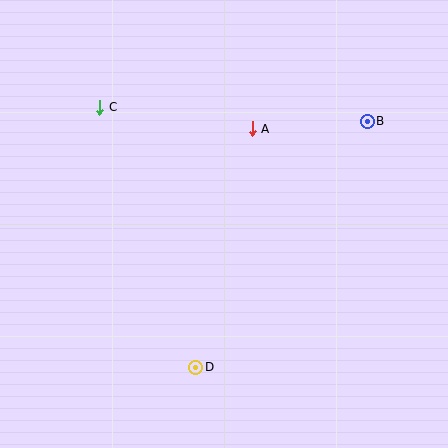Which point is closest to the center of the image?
Point A at (252, 129) is closest to the center.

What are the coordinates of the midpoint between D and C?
The midpoint between D and C is at (148, 237).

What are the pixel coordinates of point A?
Point A is at (252, 129).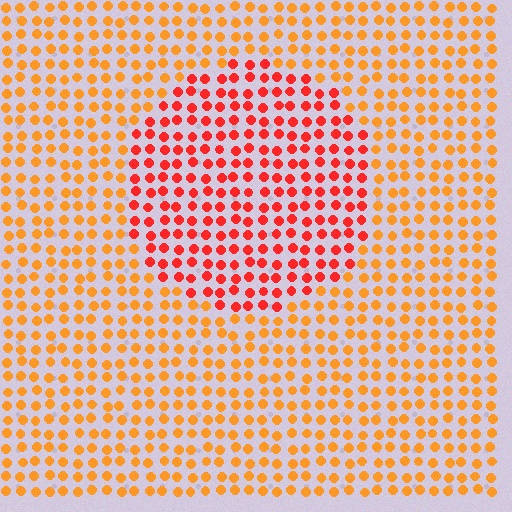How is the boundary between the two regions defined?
The boundary is defined purely by a slight shift in hue (about 32 degrees). Spacing, size, and orientation are identical on both sides.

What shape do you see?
I see a circle.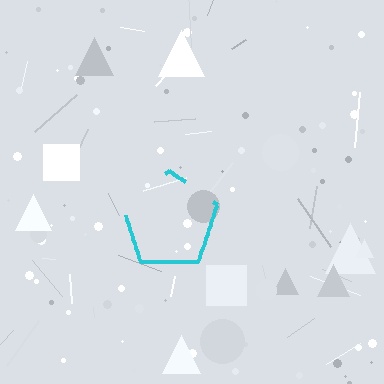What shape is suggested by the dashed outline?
The dashed outline suggests a pentagon.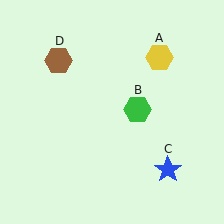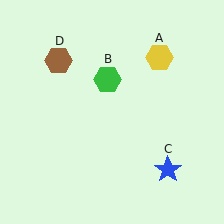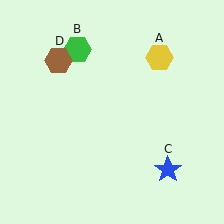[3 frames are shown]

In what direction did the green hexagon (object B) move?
The green hexagon (object B) moved up and to the left.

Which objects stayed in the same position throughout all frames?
Yellow hexagon (object A) and blue star (object C) and brown hexagon (object D) remained stationary.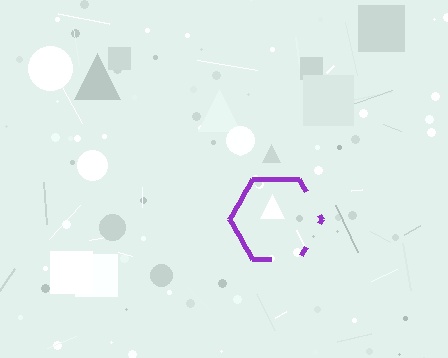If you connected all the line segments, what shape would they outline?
They would outline a hexagon.